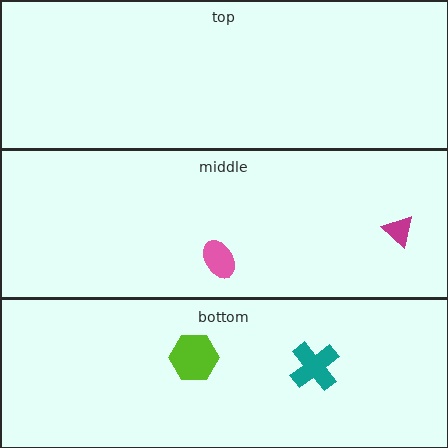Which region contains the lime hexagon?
The bottom region.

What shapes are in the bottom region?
The lime hexagon, the teal cross.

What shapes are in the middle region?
The pink ellipse, the magenta triangle.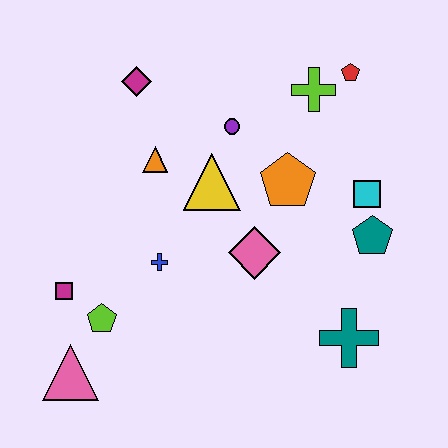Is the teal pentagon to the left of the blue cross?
No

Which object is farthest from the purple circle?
The pink triangle is farthest from the purple circle.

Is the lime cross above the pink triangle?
Yes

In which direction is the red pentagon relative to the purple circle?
The red pentagon is to the right of the purple circle.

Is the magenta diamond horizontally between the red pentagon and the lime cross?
No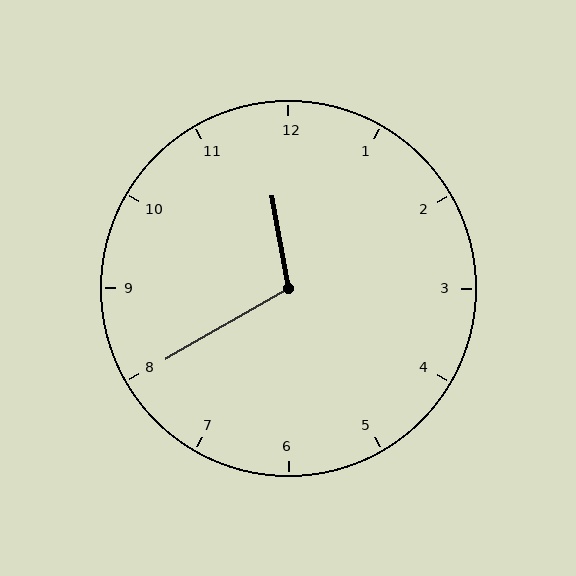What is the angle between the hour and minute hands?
Approximately 110 degrees.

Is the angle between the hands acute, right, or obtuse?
It is obtuse.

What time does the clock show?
11:40.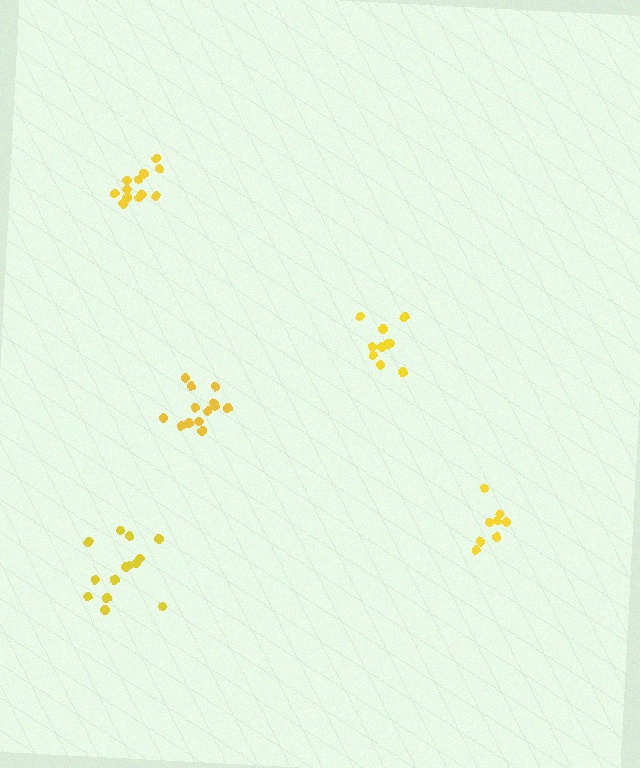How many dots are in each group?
Group 1: 13 dots, Group 2: 10 dots, Group 3: 14 dots, Group 4: 8 dots, Group 5: 12 dots (57 total).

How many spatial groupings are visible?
There are 5 spatial groupings.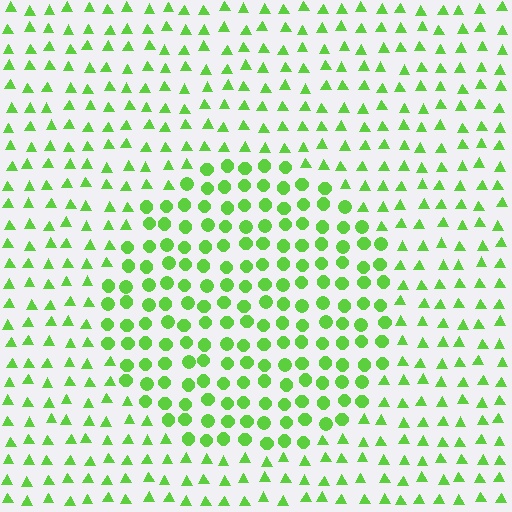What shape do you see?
I see a circle.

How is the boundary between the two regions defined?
The boundary is defined by a change in element shape: circles inside vs. triangles outside. All elements share the same color and spacing.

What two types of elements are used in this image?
The image uses circles inside the circle region and triangles outside it.